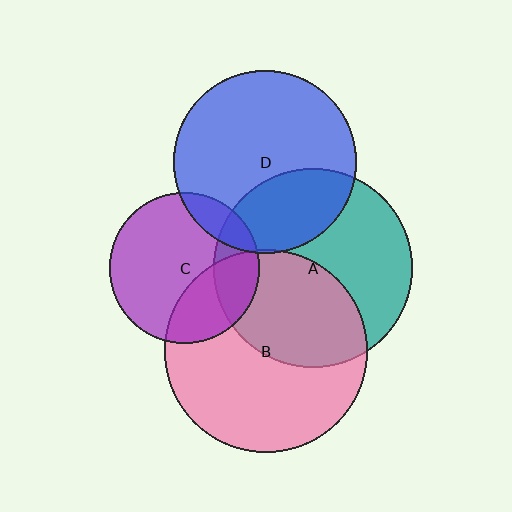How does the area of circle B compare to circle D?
Approximately 1.2 times.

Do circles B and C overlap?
Yes.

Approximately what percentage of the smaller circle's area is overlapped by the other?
Approximately 30%.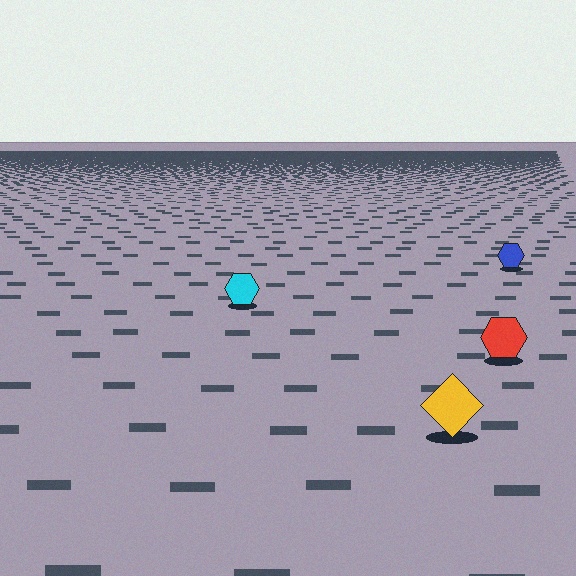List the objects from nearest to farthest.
From nearest to farthest: the yellow diamond, the red hexagon, the cyan hexagon, the blue hexagon.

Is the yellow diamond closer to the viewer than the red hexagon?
Yes. The yellow diamond is closer — you can tell from the texture gradient: the ground texture is coarser near it.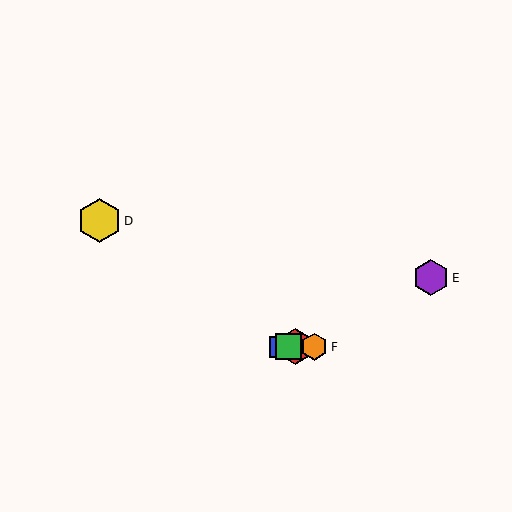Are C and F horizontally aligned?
Yes, both are at y≈347.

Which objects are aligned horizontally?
Objects A, B, C, F are aligned horizontally.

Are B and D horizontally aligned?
No, B is at y≈347 and D is at y≈221.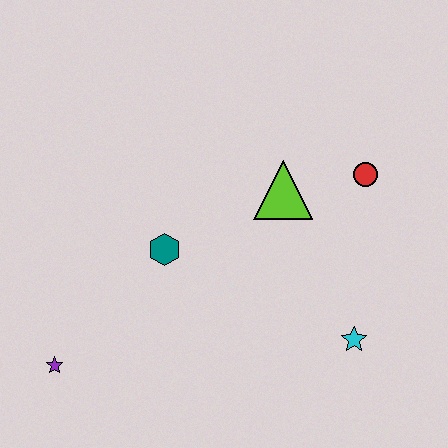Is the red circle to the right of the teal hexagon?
Yes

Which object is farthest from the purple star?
The red circle is farthest from the purple star.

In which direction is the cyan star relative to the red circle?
The cyan star is below the red circle.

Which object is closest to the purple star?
The teal hexagon is closest to the purple star.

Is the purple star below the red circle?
Yes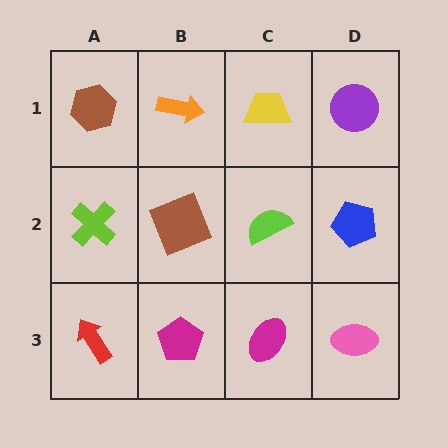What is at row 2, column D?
A blue pentagon.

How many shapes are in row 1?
4 shapes.